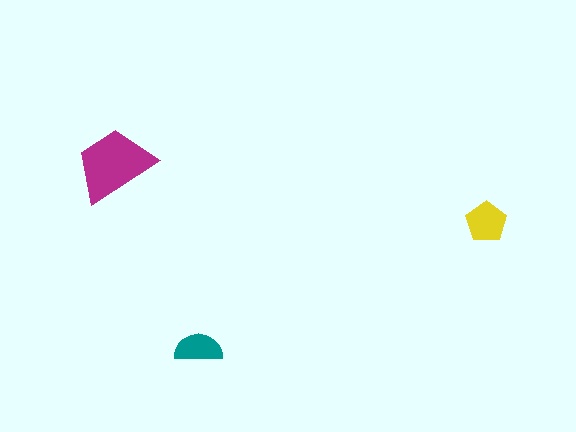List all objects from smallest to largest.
The teal semicircle, the yellow pentagon, the magenta trapezoid.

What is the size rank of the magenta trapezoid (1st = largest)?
1st.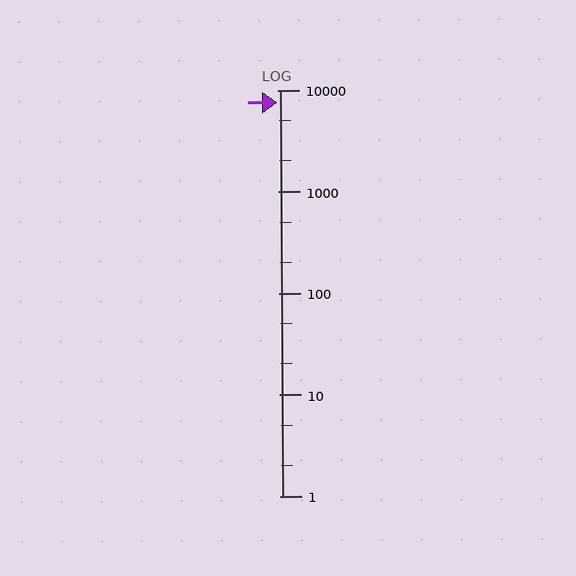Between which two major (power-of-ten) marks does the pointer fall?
The pointer is between 1000 and 10000.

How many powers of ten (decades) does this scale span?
The scale spans 4 decades, from 1 to 10000.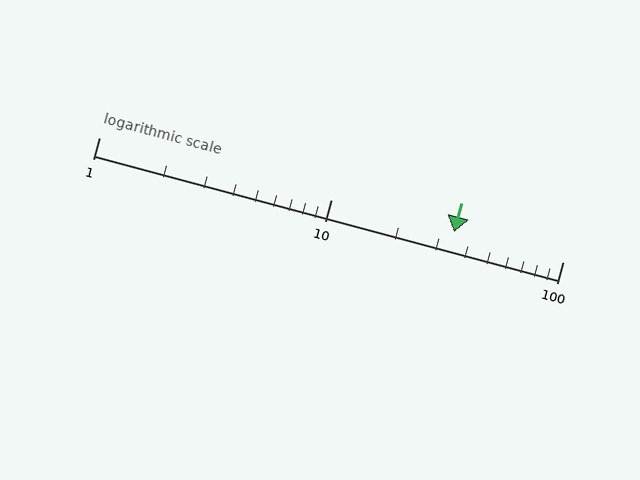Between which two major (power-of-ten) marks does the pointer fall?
The pointer is between 10 and 100.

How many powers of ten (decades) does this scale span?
The scale spans 2 decades, from 1 to 100.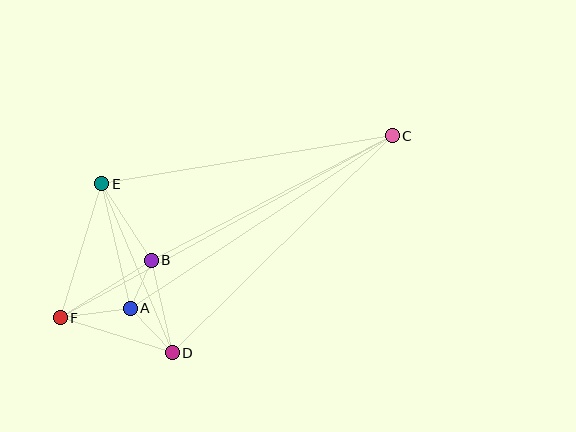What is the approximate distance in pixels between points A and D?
The distance between A and D is approximately 61 pixels.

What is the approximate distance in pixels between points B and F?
The distance between B and F is approximately 108 pixels.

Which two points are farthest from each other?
Points C and F are farthest from each other.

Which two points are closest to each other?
Points A and B are closest to each other.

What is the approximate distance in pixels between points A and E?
The distance between A and E is approximately 128 pixels.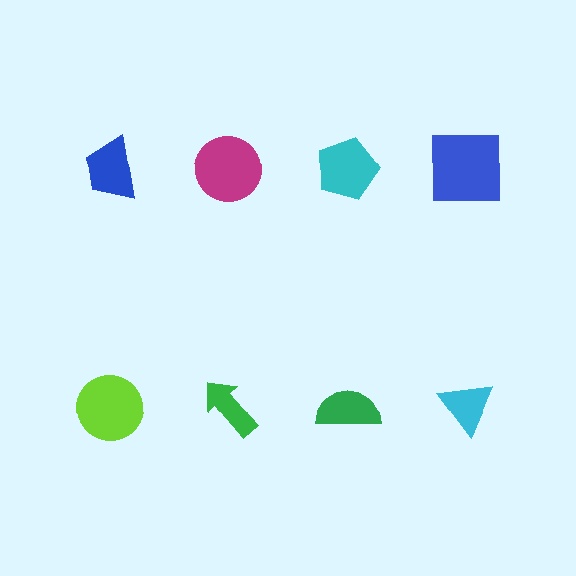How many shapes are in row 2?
4 shapes.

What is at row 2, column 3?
A green semicircle.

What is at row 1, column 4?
A blue square.